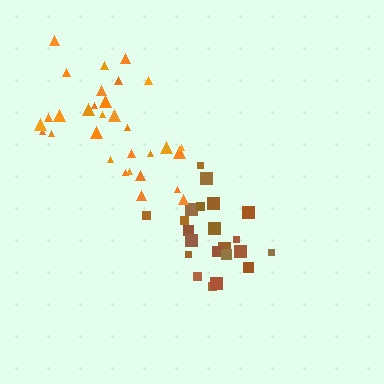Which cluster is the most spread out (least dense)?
Brown.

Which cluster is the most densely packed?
Orange.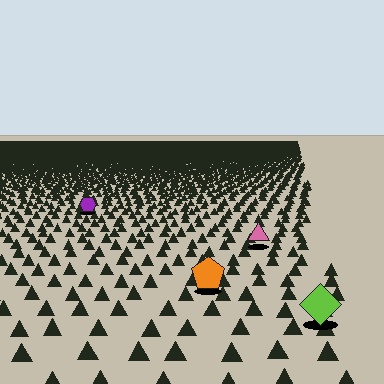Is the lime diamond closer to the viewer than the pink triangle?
Yes. The lime diamond is closer — you can tell from the texture gradient: the ground texture is coarser near it.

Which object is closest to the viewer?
The lime diamond is closest. The texture marks near it are larger and more spread out.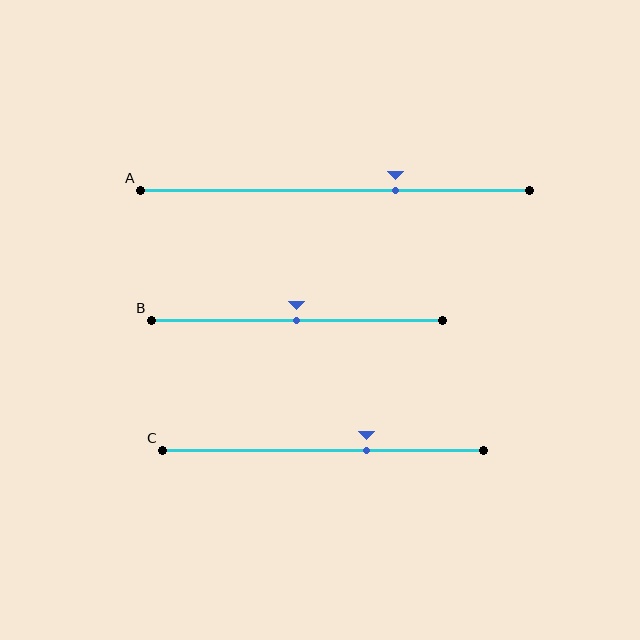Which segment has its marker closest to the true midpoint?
Segment B has its marker closest to the true midpoint.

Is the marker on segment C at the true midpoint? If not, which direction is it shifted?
No, the marker on segment C is shifted to the right by about 14% of the segment length.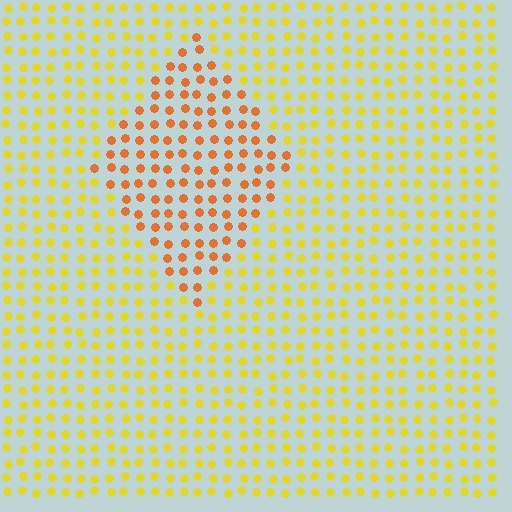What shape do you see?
I see a diamond.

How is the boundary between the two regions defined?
The boundary is defined purely by a slight shift in hue (about 36 degrees). Spacing, size, and orientation are identical on both sides.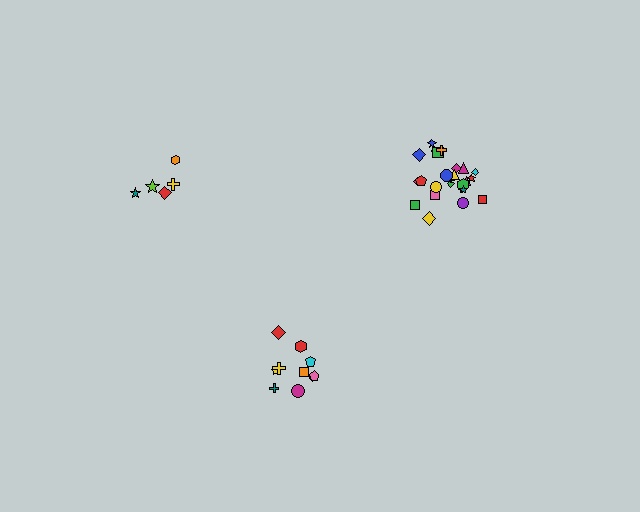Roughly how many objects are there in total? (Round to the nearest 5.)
Roughly 40 objects in total.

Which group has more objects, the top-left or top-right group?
The top-right group.